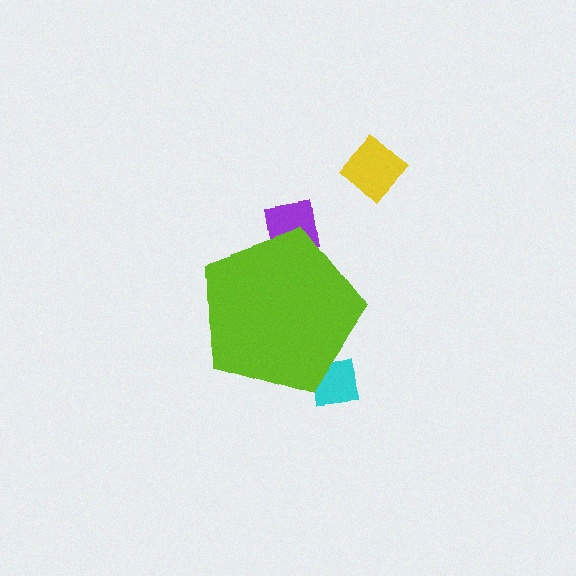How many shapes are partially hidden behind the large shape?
2 shapes are partially hidden.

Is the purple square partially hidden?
Yes, the purple square is partially hidden behind the lime pentagon.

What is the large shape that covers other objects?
A lime pentagon.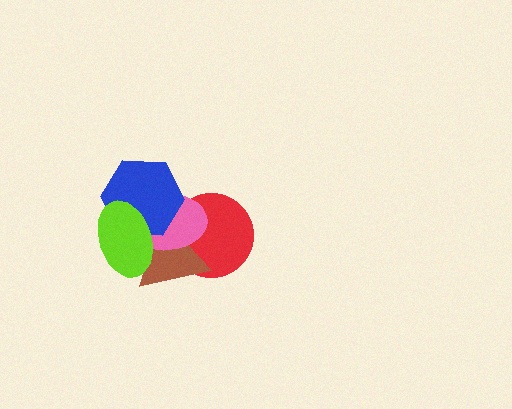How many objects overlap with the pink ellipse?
4 objects overlap with the pink ellipse.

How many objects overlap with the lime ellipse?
3 objects overlap with the lime ellipse.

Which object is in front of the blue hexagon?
The lime ellipse is in front of the blue hexagon.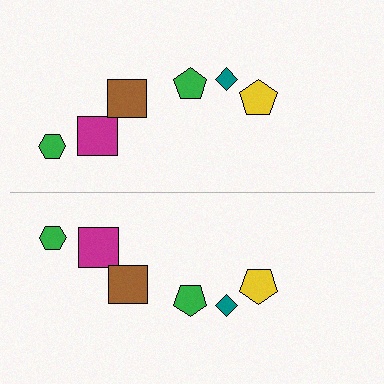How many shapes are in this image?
There are 12 shapes in this image.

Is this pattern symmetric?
Yes, this pattern has bilateral (reflection) symmetry.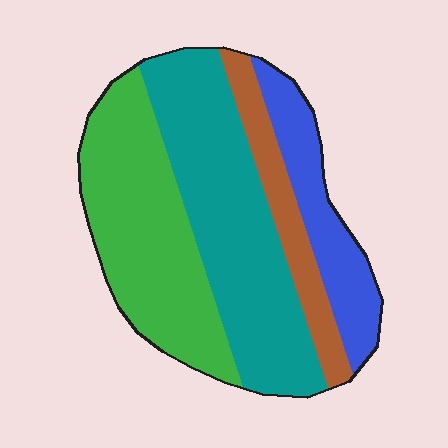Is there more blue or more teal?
Teal.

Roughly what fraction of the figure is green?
Green covers 33% of the figure.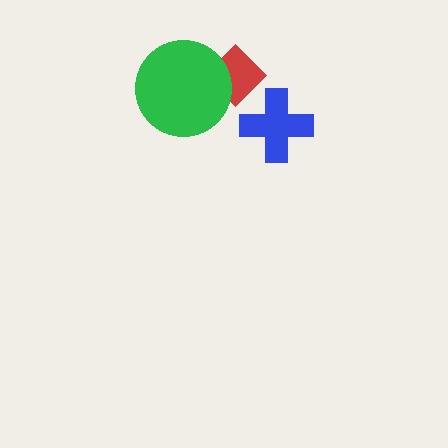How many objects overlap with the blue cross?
0 objects overlap with the blue cross.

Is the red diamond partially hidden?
Yes, it is partially covered by another shape.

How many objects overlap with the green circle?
1 object overlaps with the green circle.